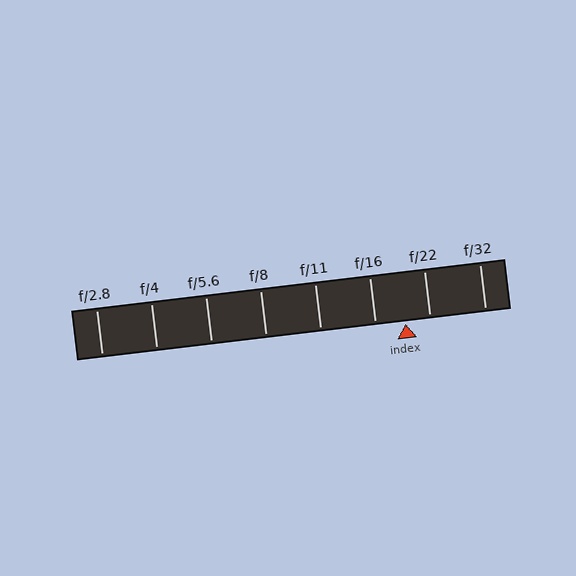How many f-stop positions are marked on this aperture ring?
There are 8 f-stop positions marked.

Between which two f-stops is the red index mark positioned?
The index mark is between f/16 and f/22.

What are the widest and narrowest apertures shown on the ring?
The widest aperture shown is f/2.8 and the narrowest is f/32.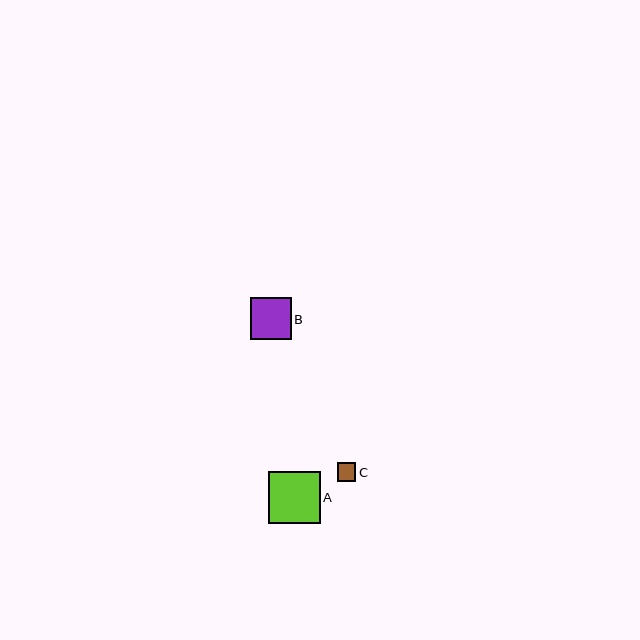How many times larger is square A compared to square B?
Square A is approximately 1.3 times the size of square B.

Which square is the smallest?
Square C is the smallest with a size of approximately 18 pixels.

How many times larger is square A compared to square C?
Square A is approximately 2.9 times the size of square C.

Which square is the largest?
Square A is the largest with a size of approximately 52 pixels.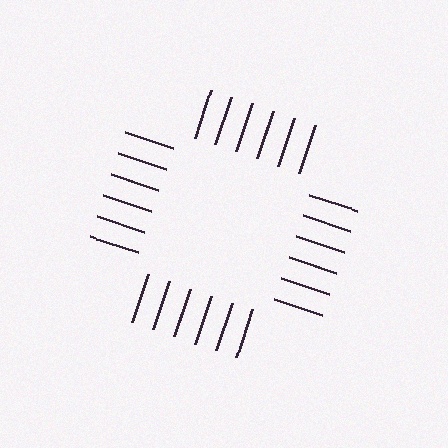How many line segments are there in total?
24 — 6 along each of the 4 edges.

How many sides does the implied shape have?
4 sides — the line-ends trace a square.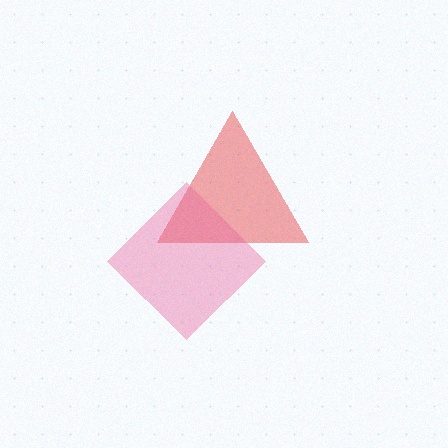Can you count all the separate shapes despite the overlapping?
Yes, there are 2 separate shapes.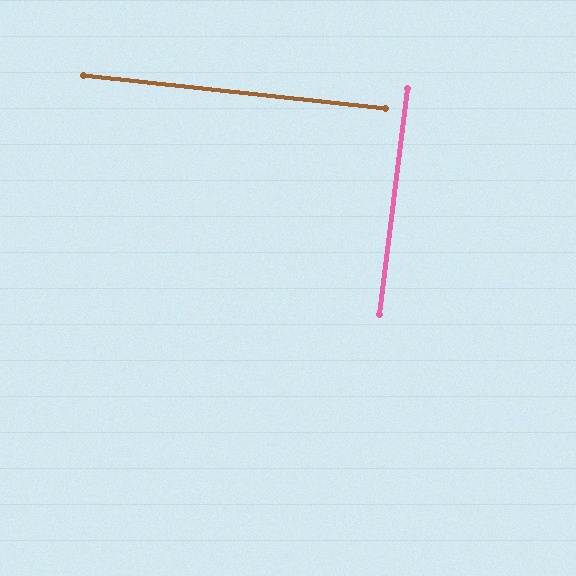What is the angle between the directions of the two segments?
Approximately 89 degrees.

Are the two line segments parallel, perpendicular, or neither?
Perpendicular — they meet at approximately 89°.